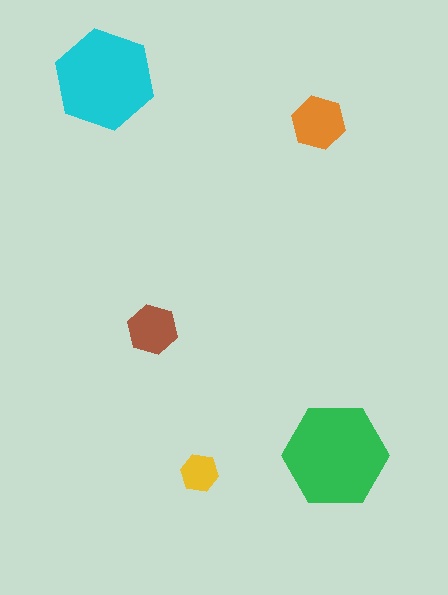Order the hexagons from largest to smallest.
the green one, the cyan one, the orange one, the brown one, the yellow one.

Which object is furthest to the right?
The green hexagon is rightmost.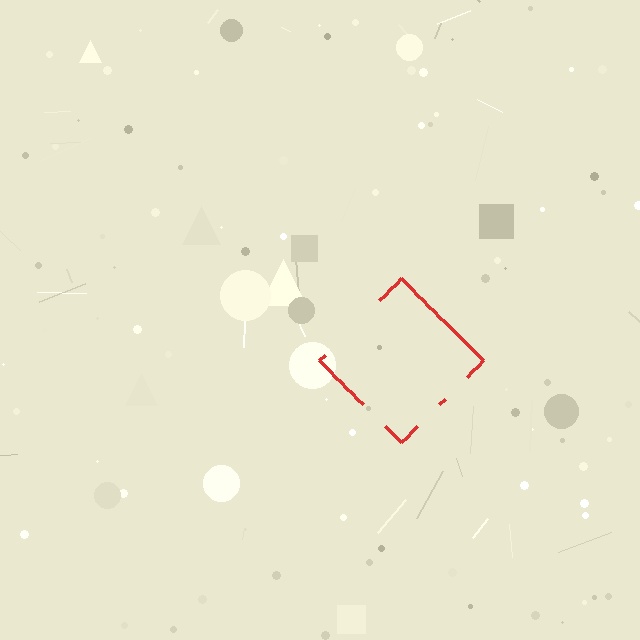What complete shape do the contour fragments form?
The contour fragments form a diamond.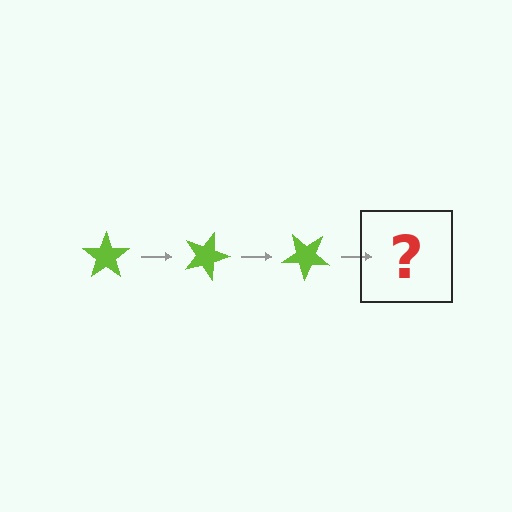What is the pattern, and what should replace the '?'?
The pattern is that the star rotates 20 degrees each step. The '?' should be a lime star rotated 60 degrees.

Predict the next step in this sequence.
The next step is a lime star rotated 60 degrees.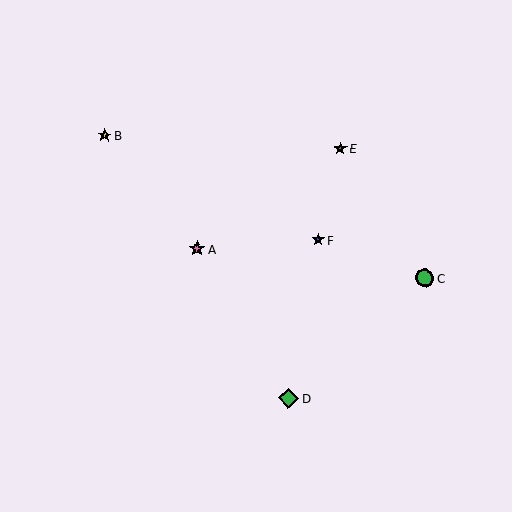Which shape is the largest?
The green diamond (labeled D) is the largest.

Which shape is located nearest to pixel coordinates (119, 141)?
The yellow star (labeled B) at (105, 135) is nearest to that location.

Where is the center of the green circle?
The center of the green circle is at (425, 278).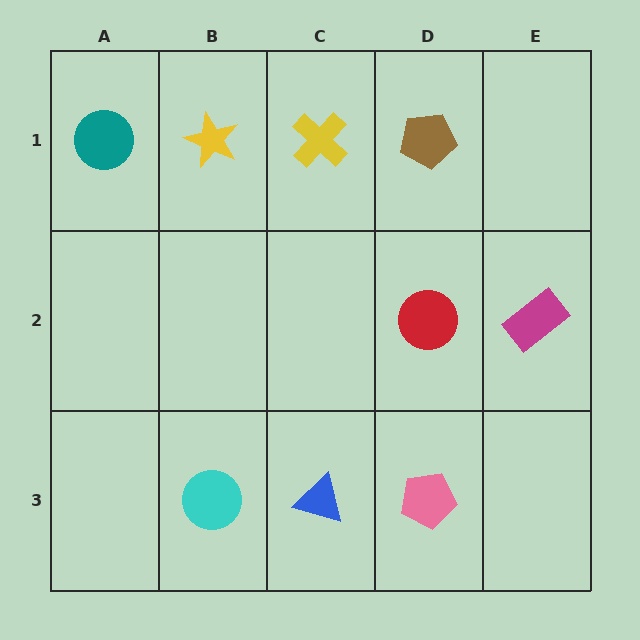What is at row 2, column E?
A magenta rectangle.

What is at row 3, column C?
A blue triangle.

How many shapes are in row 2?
2 shapes.